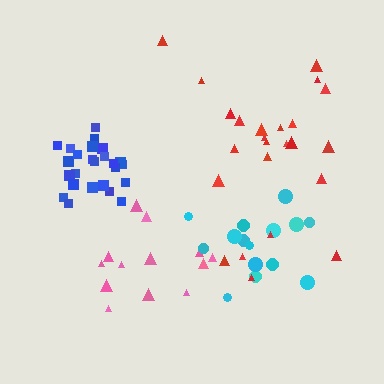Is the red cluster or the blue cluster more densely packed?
Blue.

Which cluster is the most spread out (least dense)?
Pink.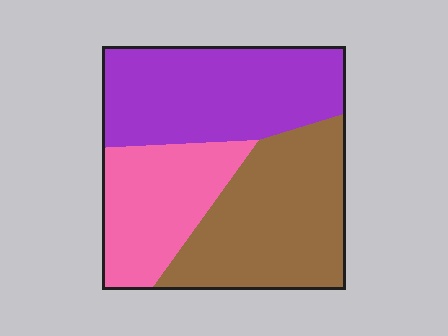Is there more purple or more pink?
Purple.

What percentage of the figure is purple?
Purple covers roughly 40% of the figure.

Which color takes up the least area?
Pink, at roughly 25%.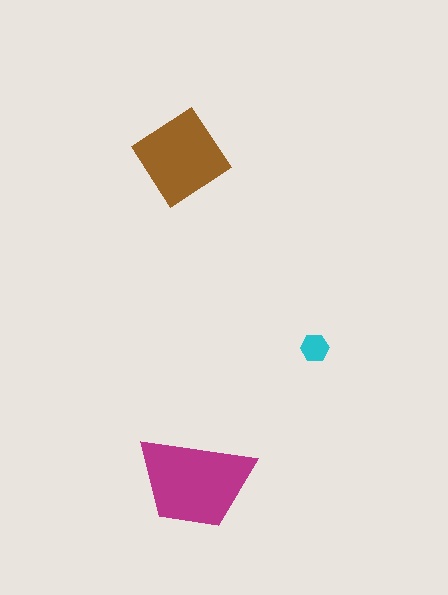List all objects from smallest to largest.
The cyan hexagon, the brown diamond, the magenta trapezoid.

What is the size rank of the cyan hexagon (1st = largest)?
3rd.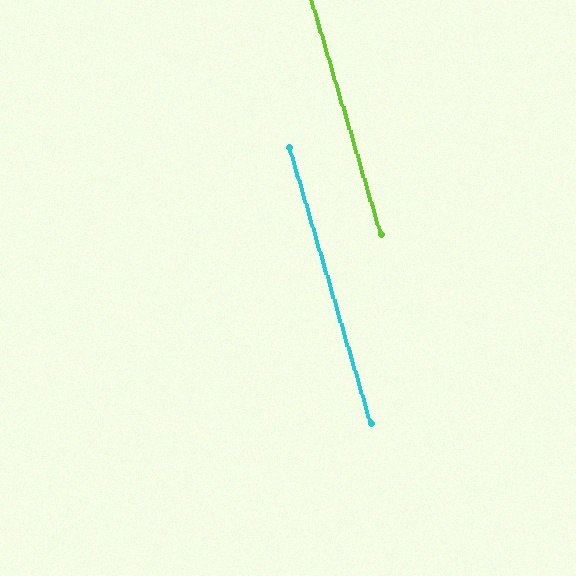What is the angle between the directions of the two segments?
Approximately 0 degrees.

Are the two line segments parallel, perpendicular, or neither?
Parallel — their directions differ by only 0.0°.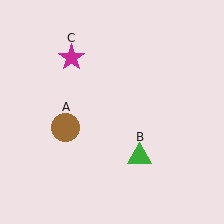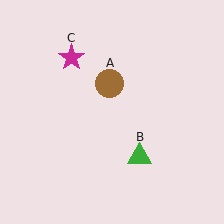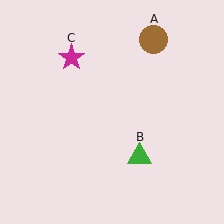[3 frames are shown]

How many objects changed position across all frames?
1 object changed position: brown circle (object A).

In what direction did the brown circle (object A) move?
The brown circle (object A) moved up and to the right.